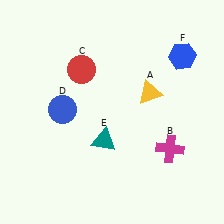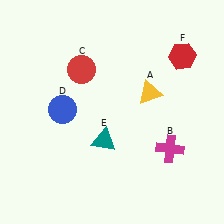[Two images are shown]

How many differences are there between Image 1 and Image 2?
There is 1 difference between the two images.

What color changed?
The hexagon (F) changed from blue in Image 1 to red in Image 2.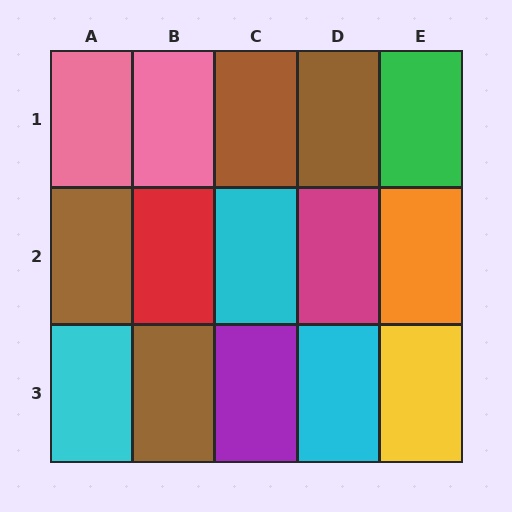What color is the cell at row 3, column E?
Yellow.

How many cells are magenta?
1 cell is magenta.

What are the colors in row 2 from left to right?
Brown, red, cyan, magenta, orange.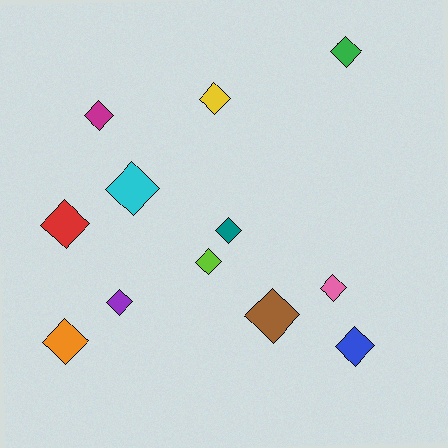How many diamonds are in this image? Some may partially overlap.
There are 12 diamonds.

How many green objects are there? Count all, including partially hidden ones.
There is 1 green object.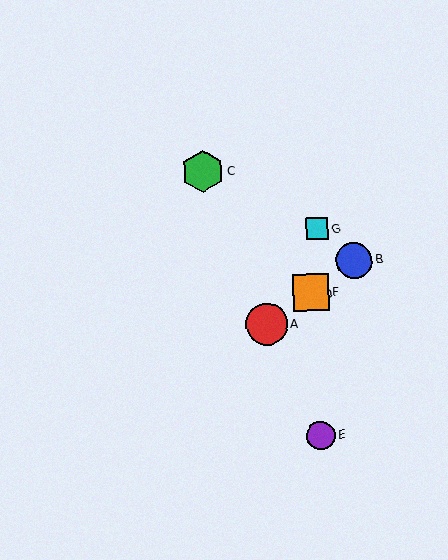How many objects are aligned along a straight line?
4 objects (A, B, D, F) are aligned along a straight line.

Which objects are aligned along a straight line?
Objects A, B, D, F are aligned along a straight line.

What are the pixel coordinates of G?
Object G is at (317, 229).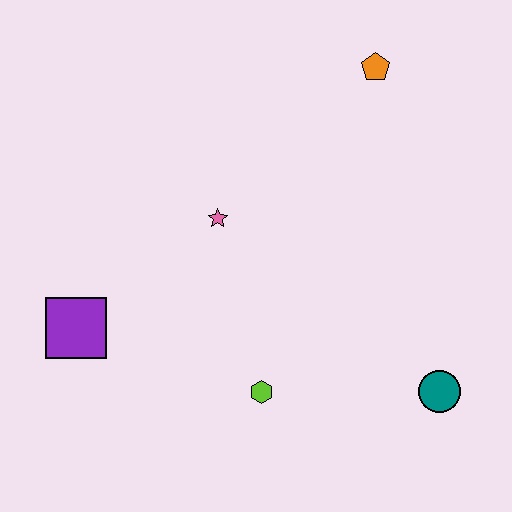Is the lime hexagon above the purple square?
No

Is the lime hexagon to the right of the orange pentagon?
No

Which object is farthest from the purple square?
The orange pentagon is farthest from the purple square.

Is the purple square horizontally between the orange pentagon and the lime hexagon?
No